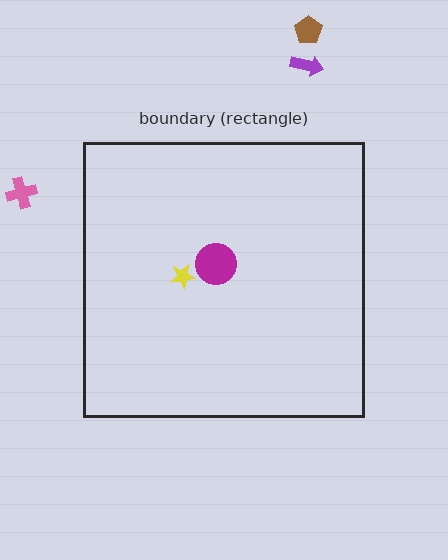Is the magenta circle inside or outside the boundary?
Inside.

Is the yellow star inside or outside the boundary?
Inside.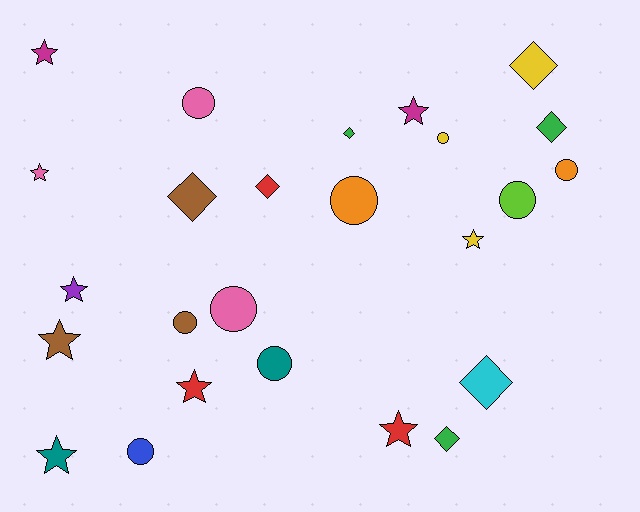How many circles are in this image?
There are 9 circles.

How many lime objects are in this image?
There is 1 lime object.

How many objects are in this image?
There are 25 objects.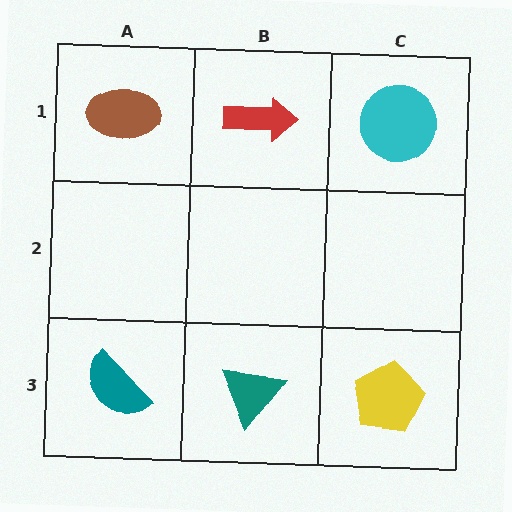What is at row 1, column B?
A red arrow.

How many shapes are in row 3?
3 shapes.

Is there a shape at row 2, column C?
No, that cell is empty.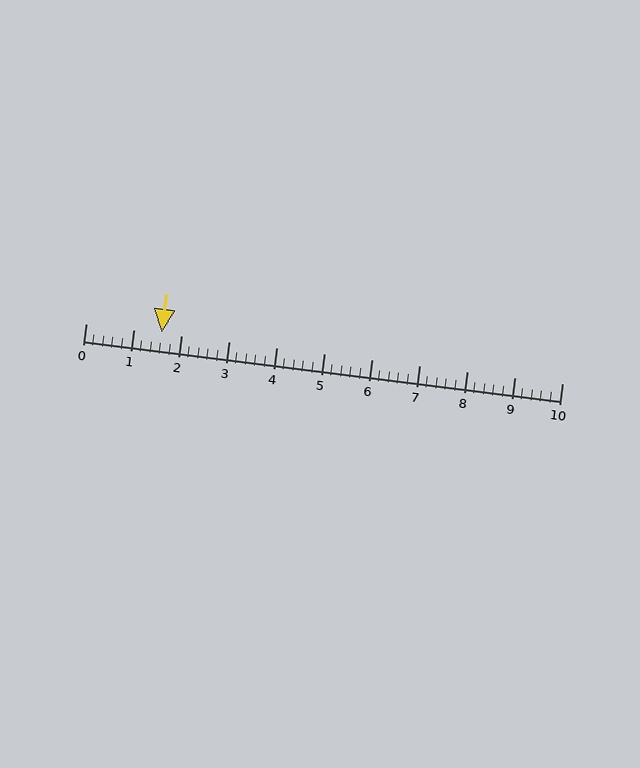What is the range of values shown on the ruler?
The ruler shows values from 0 to 10.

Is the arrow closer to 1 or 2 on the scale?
The arrow is closer to 2.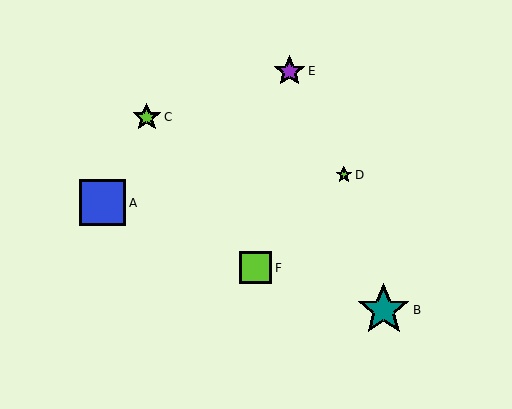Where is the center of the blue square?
The center of the blue square is at (102, 203).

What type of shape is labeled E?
Shape E is a purple star.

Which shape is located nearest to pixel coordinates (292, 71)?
The purple star (labeled E) at (290, 71) is nearest to that location.